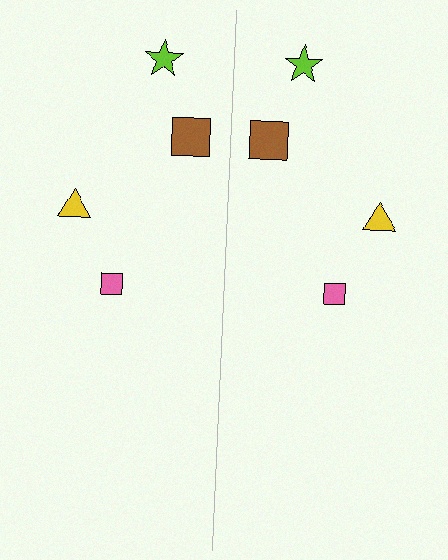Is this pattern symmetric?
Yes, this pattern has bilateral (reflection) symmetry.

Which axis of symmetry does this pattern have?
The pattern has a vertical axis of symmetry running through the center of the image.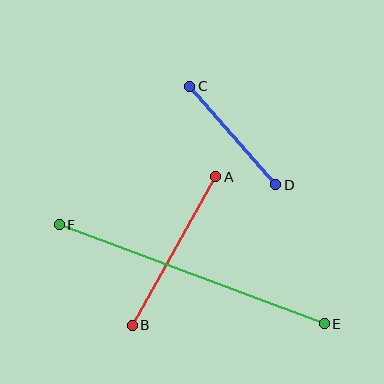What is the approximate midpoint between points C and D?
The midpoint is at approximately (233, 136) pixels.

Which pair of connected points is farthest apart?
Points E and F are farthest apart.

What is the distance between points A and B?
The distance is approximately 170 pixels.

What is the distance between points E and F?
The distance is approximately 283 pixels.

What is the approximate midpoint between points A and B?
The midpoint is at approximately (174, 251) pixels.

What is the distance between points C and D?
The distance is approximately 131 pixels.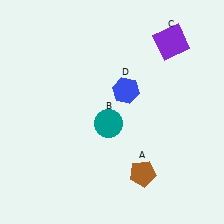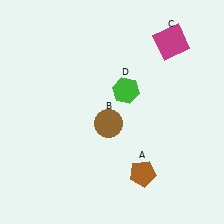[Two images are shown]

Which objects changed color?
B changed from teal to brown. C changed from purple to magenta. D changed from blue to green.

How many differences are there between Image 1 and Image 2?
There are 3 differences between the two images.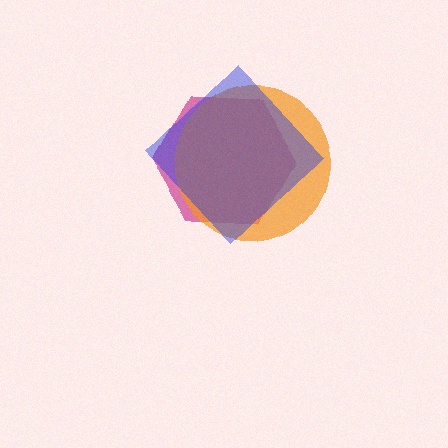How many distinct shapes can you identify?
There are 3 distinct shapes: a magenta hexagon, an orange circle, a blue diamond.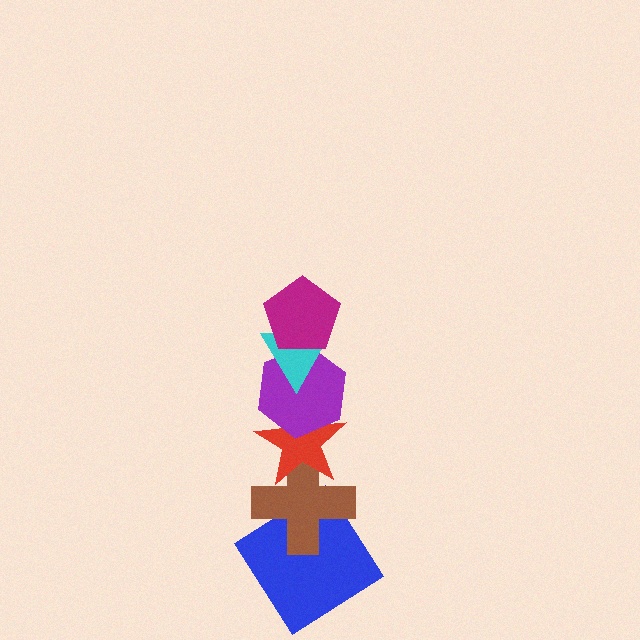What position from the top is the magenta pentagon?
The magenta pentagon is 1st from the top.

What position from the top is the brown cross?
The brown cross is 5th from the top.